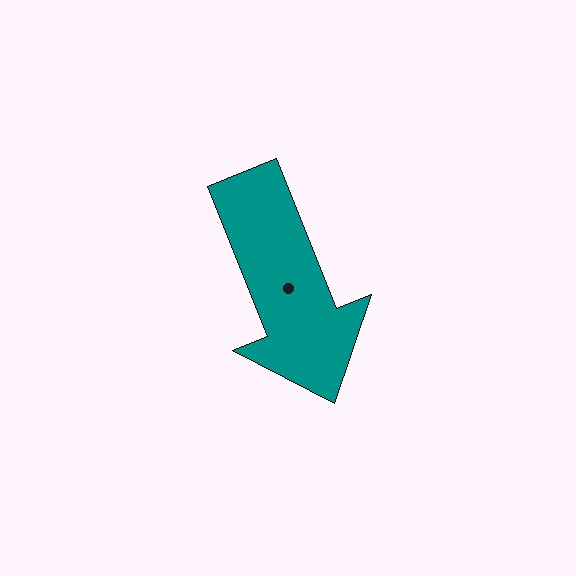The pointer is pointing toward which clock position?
Roughly 5 o'clock.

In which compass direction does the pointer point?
South.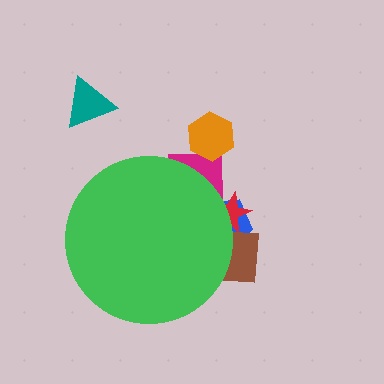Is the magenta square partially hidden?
Yes, the magenta square is partially hidden behind the green circle.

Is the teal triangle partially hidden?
No, the teal triangle is fully visible.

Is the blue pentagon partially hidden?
Yes, the blue pentagon is partially hidden behind the green circle.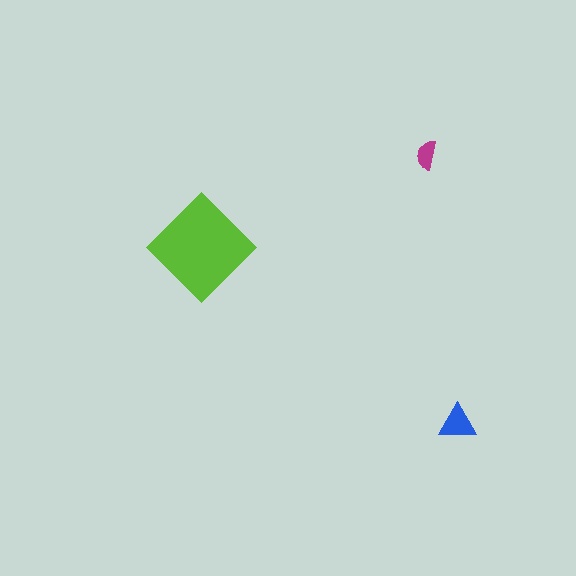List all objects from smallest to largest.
The magenta semicircle, the blue triangle, the lime diamond.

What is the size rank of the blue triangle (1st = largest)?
2nd.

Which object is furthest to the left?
The lime diamond is leftmost.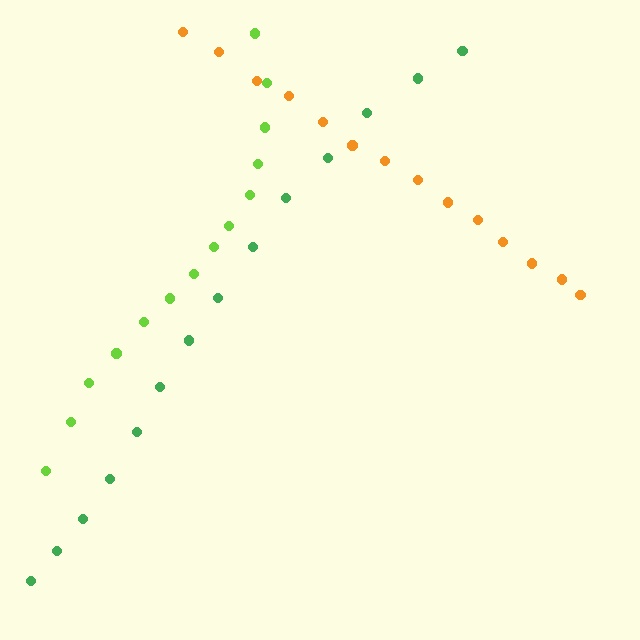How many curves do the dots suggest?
There are 3 distinct paths.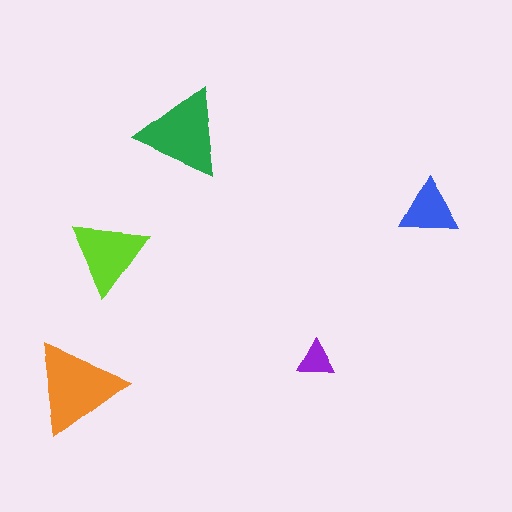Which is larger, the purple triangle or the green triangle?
The green one.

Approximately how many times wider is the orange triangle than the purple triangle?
About 2.5 times wider.